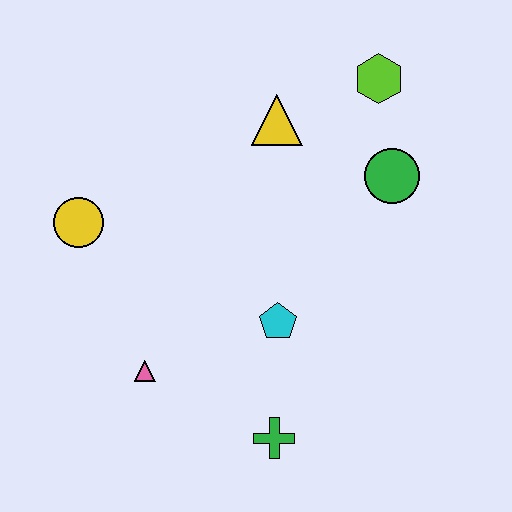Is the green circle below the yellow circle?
No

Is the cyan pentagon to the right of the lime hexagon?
No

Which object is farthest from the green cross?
The lime hexagon is farthest from the green cross.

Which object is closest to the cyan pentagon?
The green cross is closest to the cyan pentagon.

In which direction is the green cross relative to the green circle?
The green cross is below the green circle.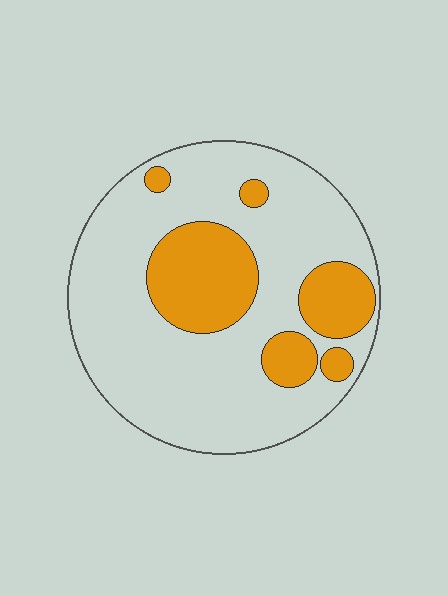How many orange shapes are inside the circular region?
6.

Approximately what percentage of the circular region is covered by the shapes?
Approximately 25%.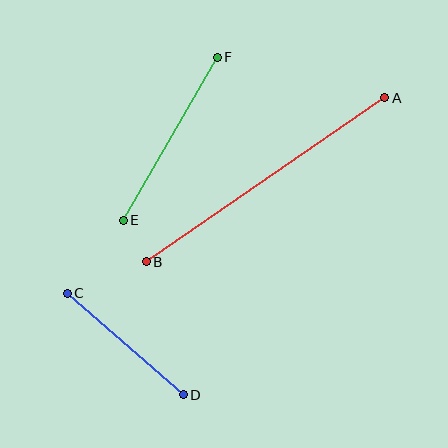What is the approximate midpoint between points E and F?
The midpoint is at approximately (170, 139) pixels.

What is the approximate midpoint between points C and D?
The midpoint is at approximately (125, 344) pixels.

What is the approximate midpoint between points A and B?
The midpoint is at approximately (266, 180) pixels.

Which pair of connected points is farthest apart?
Points A and B are farthest apart.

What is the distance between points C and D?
The distance is approximately 154 pixels.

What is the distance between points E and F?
The distance is approximately 188 pixels.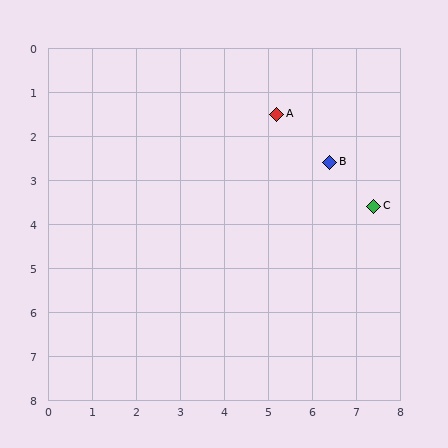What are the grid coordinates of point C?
Point C is at approximately (7.4, 3.6).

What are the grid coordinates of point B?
Point B is at approximately (6.4, 2.6).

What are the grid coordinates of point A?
Point A is at approximately (5.2, 1.5).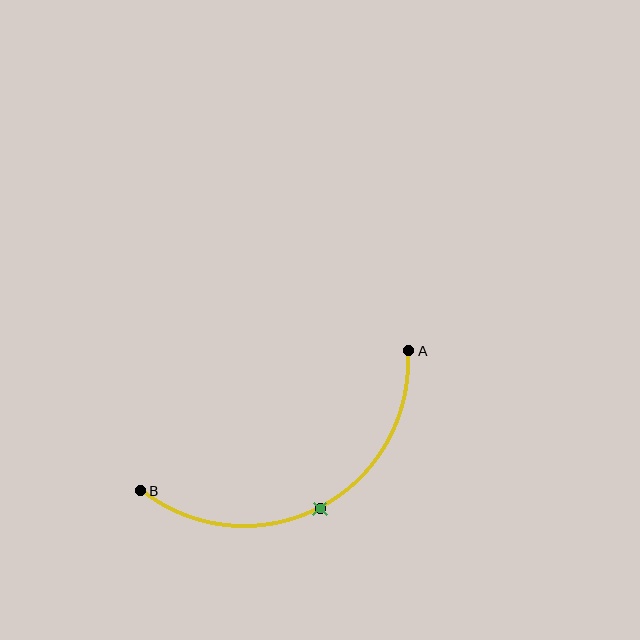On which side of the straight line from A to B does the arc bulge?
The arc bulges below the straight line connecting A and B.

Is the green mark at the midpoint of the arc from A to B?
Yes. The green mark lies on the arc at equal arc-length from both A and B — it is the arc midpoint.